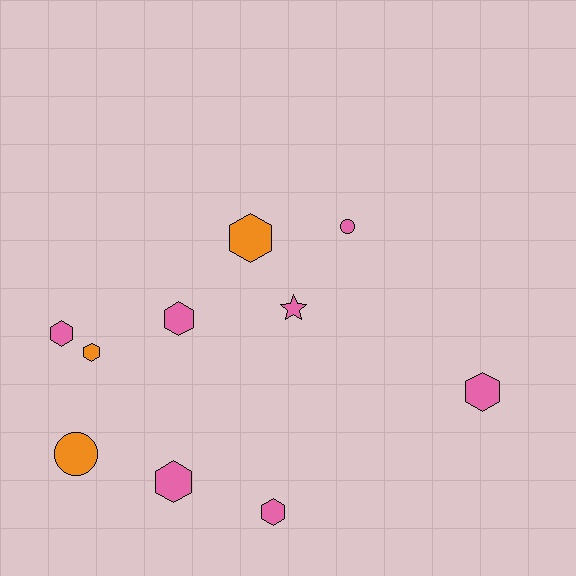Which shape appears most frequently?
Hexagon, with 7 objects.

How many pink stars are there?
There is 1 pink star.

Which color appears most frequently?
Pink, with 7 objects.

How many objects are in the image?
There are 10 objects.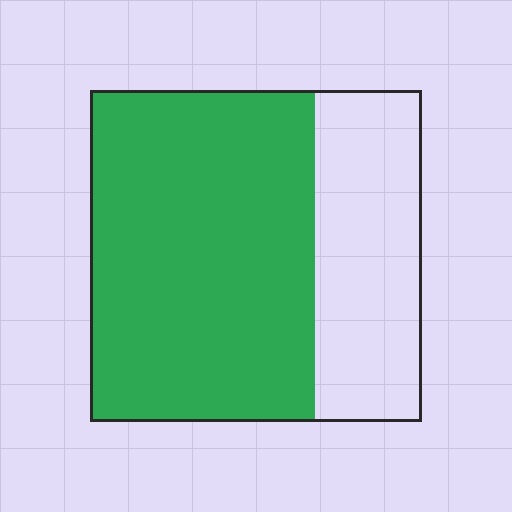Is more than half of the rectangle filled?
Yes.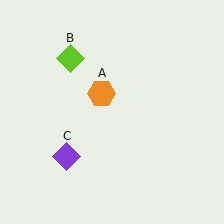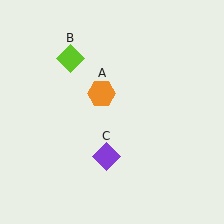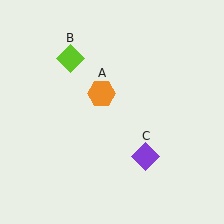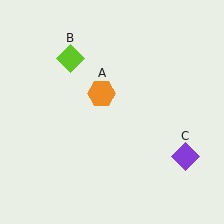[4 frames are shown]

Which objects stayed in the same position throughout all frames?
Orange hexagon (object A) and lime diamond (object B) remained stationary.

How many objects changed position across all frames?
1 object changed position: purple diamond (object C).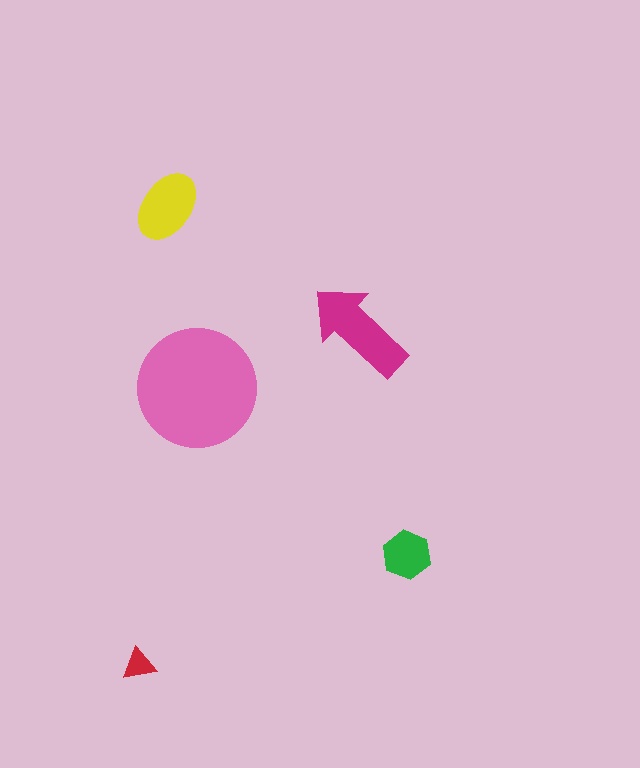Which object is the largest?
The pink circle.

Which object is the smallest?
The red triangle.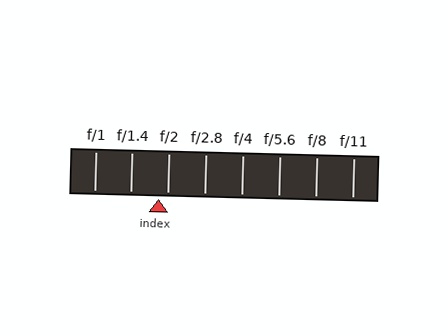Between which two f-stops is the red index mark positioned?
The index mark is between f/1.4 and f/2.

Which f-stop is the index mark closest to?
The index mark is closest to f/2.